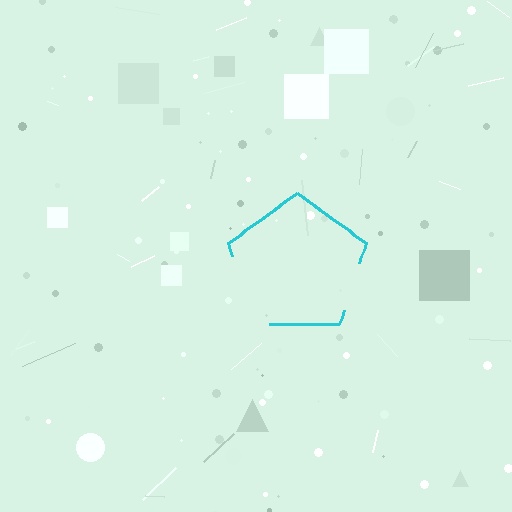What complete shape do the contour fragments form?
The contour fragments form a pentagon.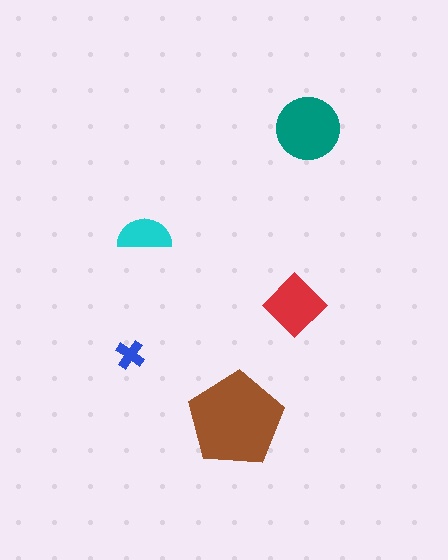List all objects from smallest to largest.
The blue cross, the cyan semicircle, the red diamond, the teal circle, the brown pentagon.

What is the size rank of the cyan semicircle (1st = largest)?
4th.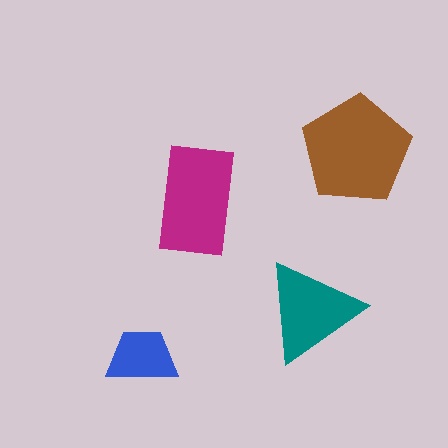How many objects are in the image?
There are 4 objects in the image.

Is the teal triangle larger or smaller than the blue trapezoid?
Larger.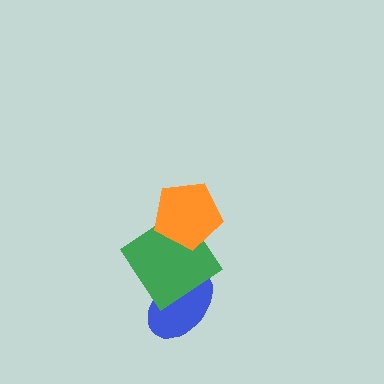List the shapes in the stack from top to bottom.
From top to bottom: the orange pentagon, the green diamond, the blue ellipse.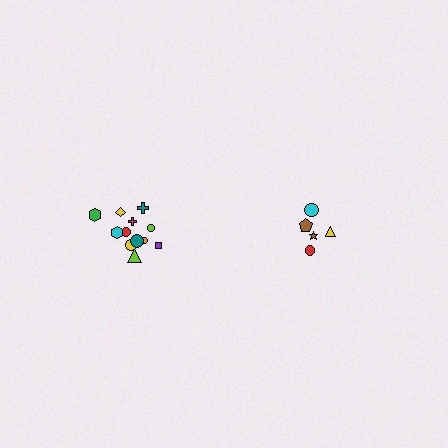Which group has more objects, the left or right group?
The left group.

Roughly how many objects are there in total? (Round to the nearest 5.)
Roughly 15 objects in total.